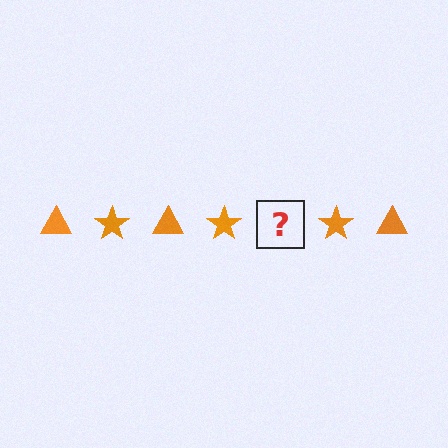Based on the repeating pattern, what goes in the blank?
The blank should be an orange triangle.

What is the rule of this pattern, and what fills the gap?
The rule is that the pattern cycles through triangle, star shapes in orange. The gap should be filled with an orange triangle.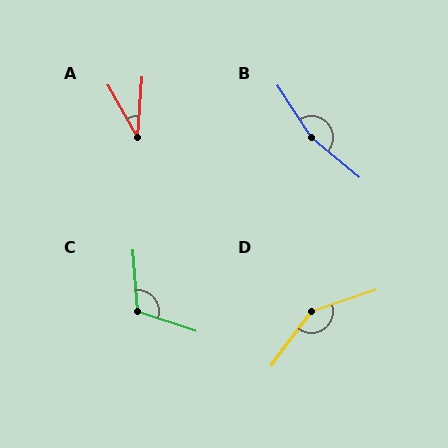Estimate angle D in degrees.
Approximately 145 degrees.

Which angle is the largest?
B, at approximately 163 degrees.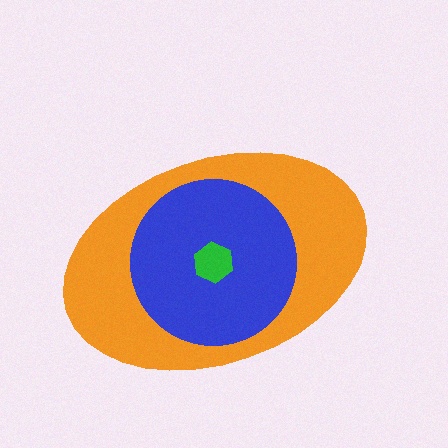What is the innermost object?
The green hexagon.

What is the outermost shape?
The orange ellipse.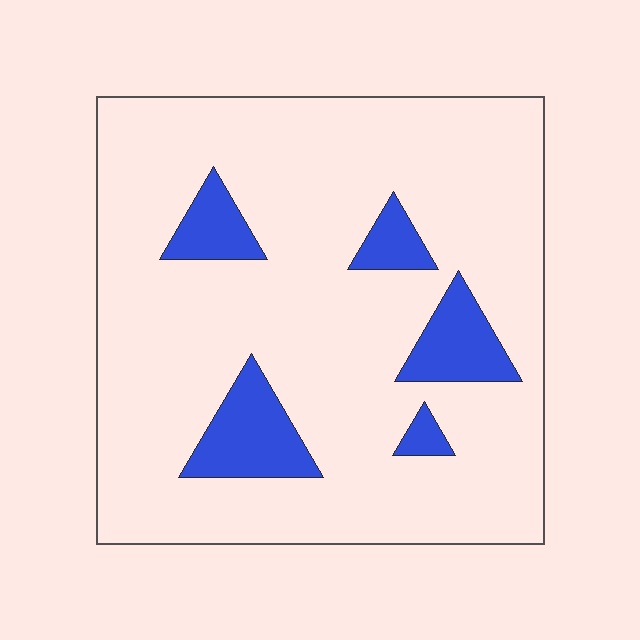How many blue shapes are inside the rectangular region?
5.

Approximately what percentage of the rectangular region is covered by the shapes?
Approximately 15%.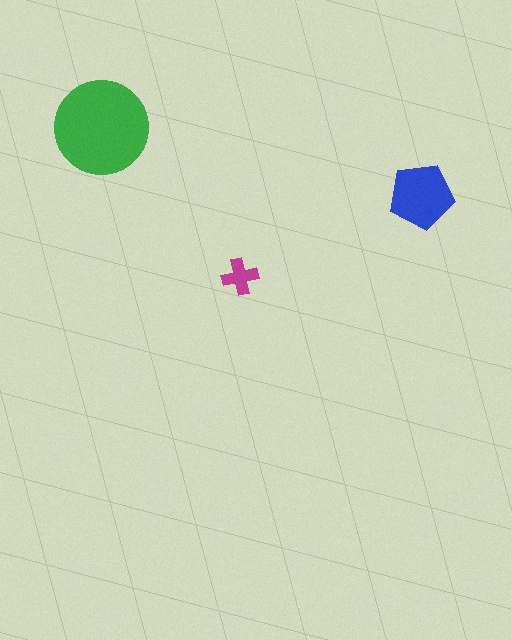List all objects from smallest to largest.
The magenta cross, the blue pentagon, the green circle.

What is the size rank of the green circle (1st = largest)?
1st.